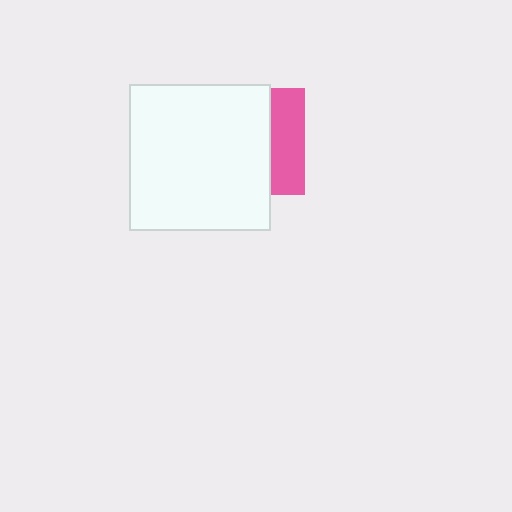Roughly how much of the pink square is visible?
A small part of it is visible (roughly 31%).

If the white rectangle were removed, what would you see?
You would see the complete pink square.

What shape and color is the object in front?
The object in front is a white rectangle.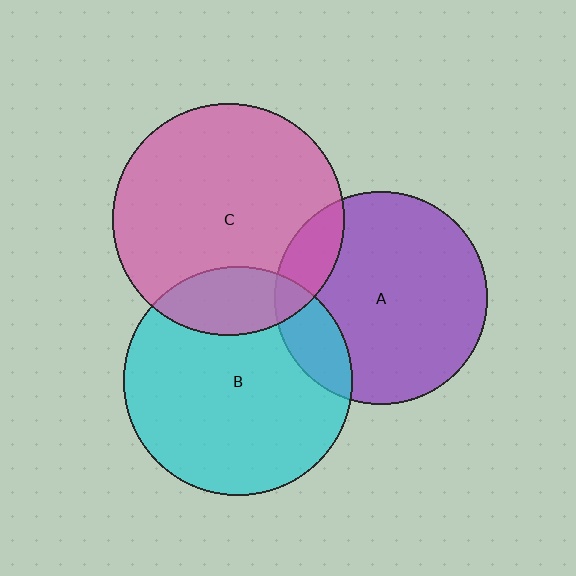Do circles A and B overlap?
Yes.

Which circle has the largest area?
Circle C (pink).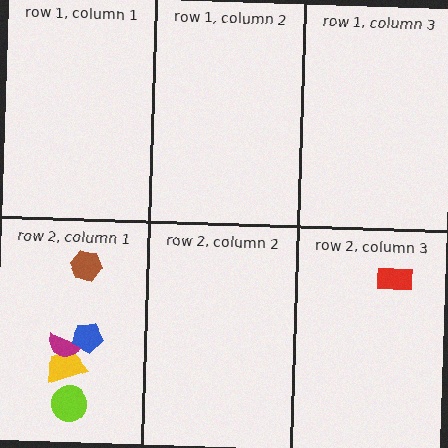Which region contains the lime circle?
The row 2, column 1 region.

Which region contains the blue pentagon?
The row 2, column 1 region.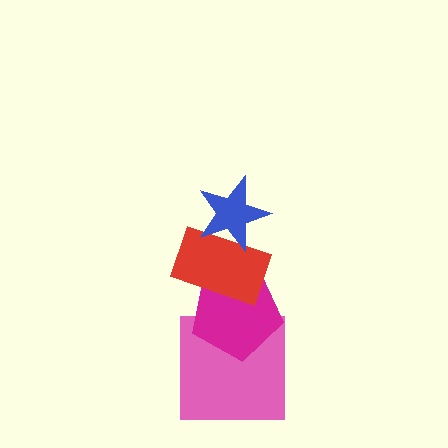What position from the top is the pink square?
The pink square is 4th from the top.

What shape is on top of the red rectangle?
The blue star is on top of the red rectangle.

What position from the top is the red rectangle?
The red rectangle is 2nd from the top.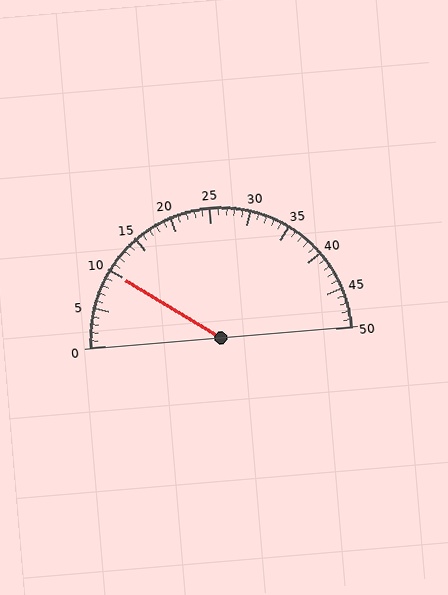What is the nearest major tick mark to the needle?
The nearest major tick mark is 10.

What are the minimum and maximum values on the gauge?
The gauge ranges from 0 to 50.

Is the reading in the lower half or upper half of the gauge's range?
The reading is in the lower half of the range (0 to 50).